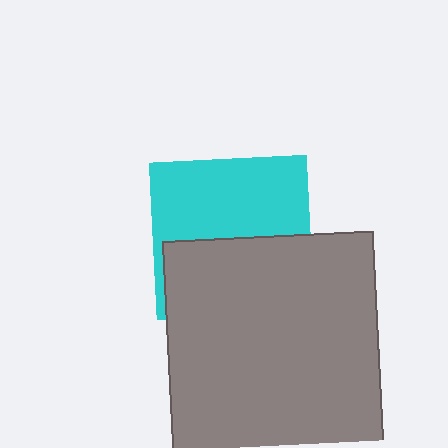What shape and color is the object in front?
The object in front is a gray square.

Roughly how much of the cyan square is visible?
About half of it is visible (roughly 53%).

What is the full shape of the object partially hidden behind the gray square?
The partially hidden object is a cyan square.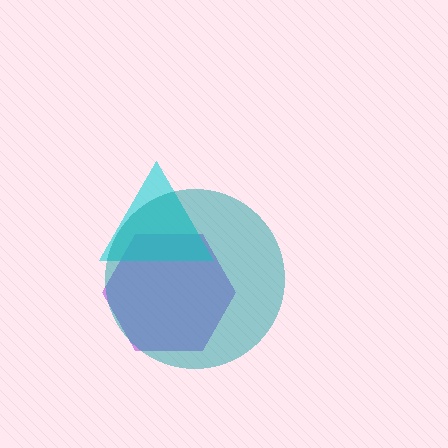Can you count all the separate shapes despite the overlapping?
Yes, there are 3 separate shapes.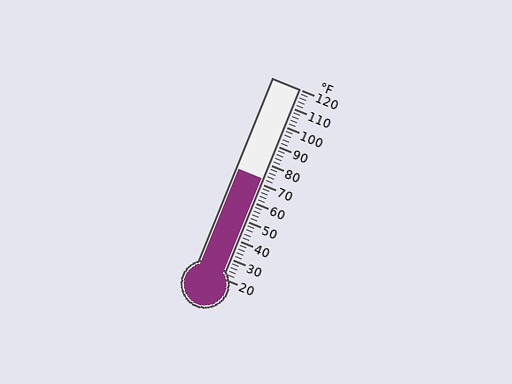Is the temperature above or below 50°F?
The temperature is above 50°F.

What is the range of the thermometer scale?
The thermometer scale ranges from 20°F to 120°F.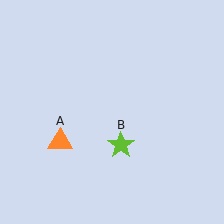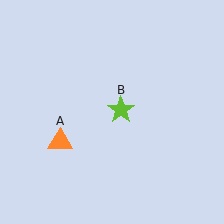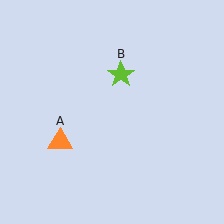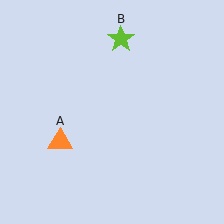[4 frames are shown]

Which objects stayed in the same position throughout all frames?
Orange triangle (object A) remained stationary.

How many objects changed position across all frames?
1 object changed position: lime star (object B).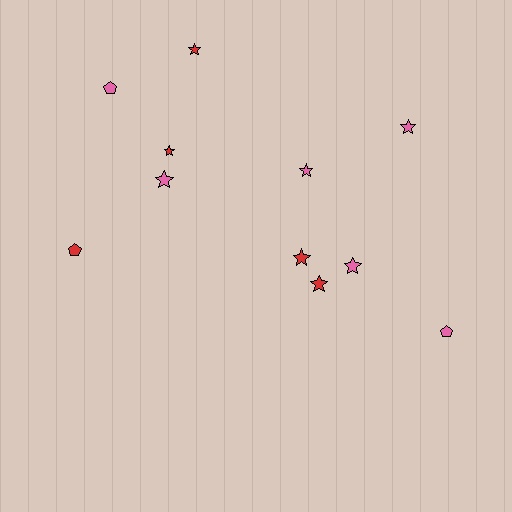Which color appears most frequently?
Pink, with 6 objects.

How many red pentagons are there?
There is 1 red pentagon.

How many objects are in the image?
There are 11 objects.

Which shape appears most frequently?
Star, with 8 objects.